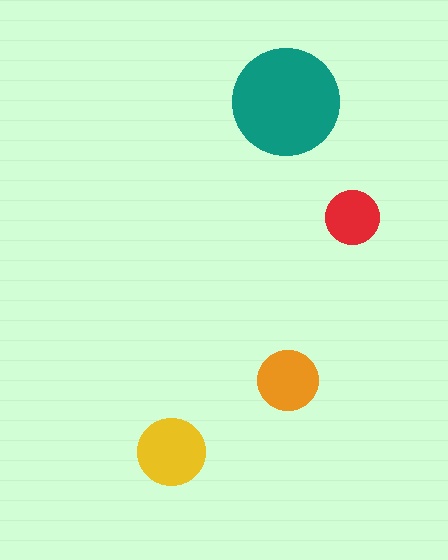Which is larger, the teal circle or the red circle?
The teal one.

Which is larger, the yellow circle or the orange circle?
The yellow one.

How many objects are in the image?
There are 4 objects in the image.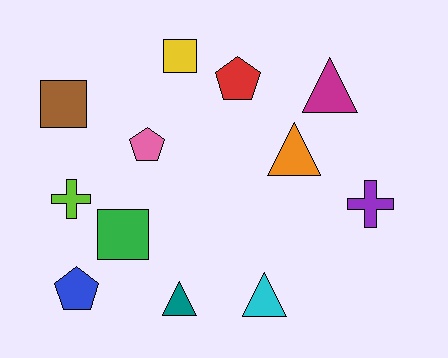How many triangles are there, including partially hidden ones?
There are 4 triangles.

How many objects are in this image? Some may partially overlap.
There are 12 objects.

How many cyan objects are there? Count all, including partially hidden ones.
There is 1 cyan object.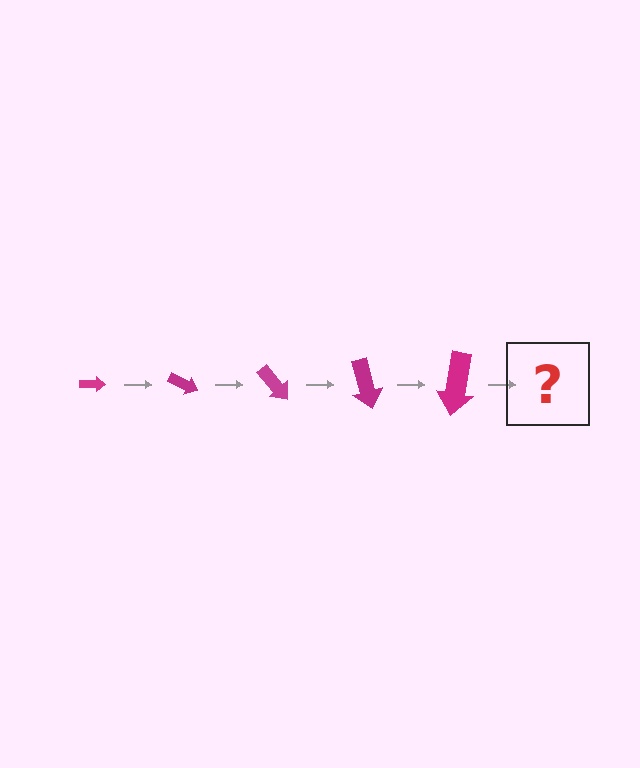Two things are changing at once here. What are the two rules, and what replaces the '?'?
The two rules are that the arrow grows larger each step and it rotates 25 degrees each step. The '?' should be an arrow, larger than the previous one and rotated 125 degrees from the start.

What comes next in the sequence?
The next element should be an arrow, larger than the previous one and rotated 125 degrees from the start.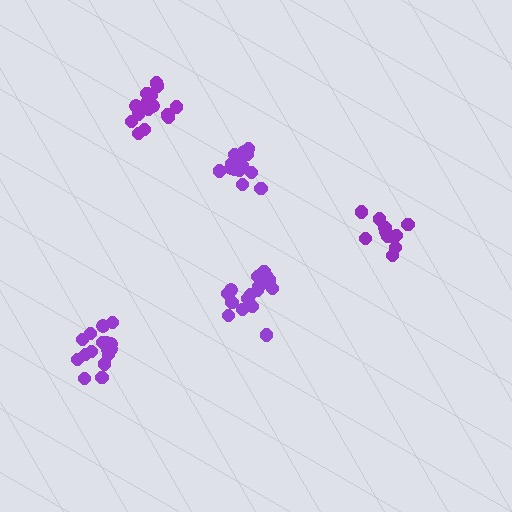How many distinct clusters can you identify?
There are 5 distinct clusters.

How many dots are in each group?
Group 1: 15 dots, Group 2: 17 dots, Group 3: 12 dots, Group 4: 16 dots, Group 5: 16 dots (76 total).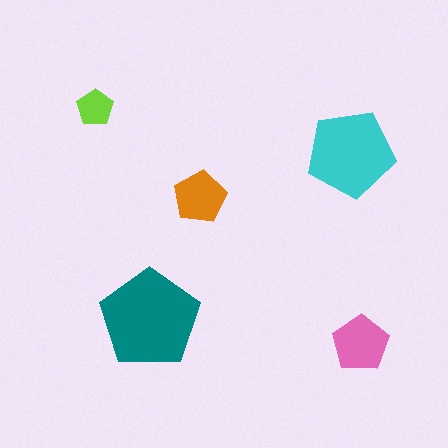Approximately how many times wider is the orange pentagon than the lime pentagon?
About 1.5 times wider.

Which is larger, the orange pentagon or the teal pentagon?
The teal one.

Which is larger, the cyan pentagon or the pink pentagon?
The cyan one.